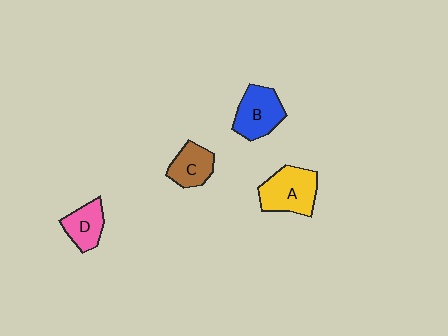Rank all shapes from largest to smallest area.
From largest to smallest: A (yellow), B (blue), D (pink), C (brown).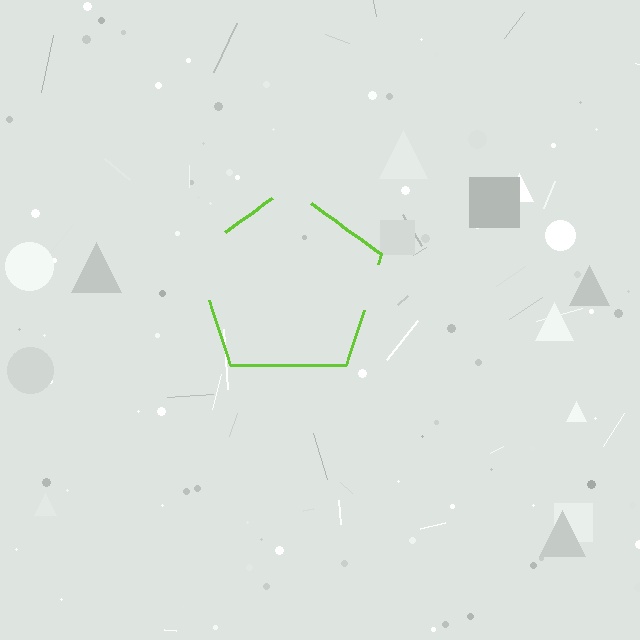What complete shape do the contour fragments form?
The contour fragments form a pentagon.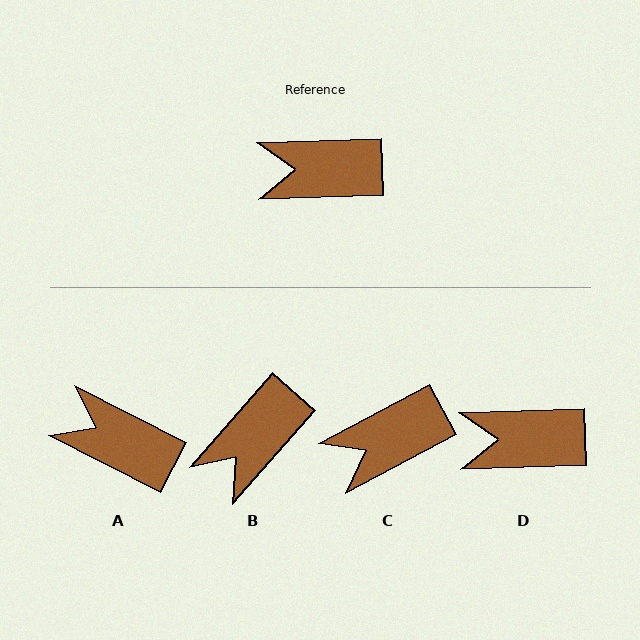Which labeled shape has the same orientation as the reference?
D.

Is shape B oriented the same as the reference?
No, it is off by about 47 degrees.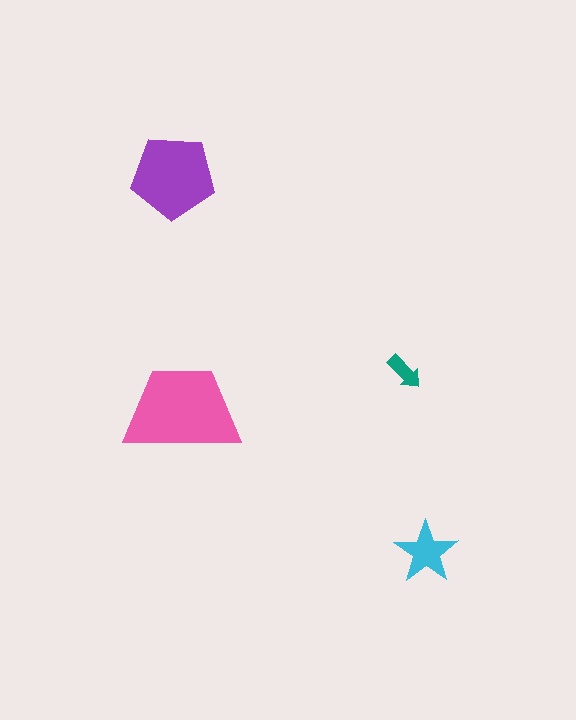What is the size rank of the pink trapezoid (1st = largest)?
1st.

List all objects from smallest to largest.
The teal arrow, the cyan star, the purple pentagon, the pink trapezoid.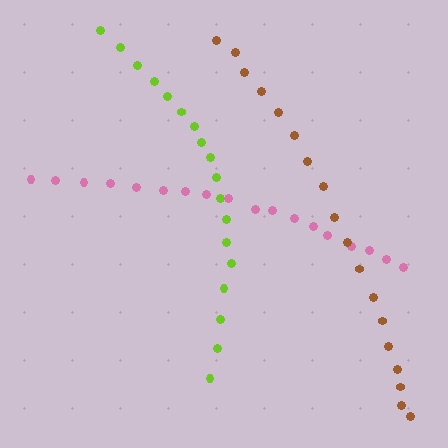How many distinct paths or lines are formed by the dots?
There are 3 distinct paths.